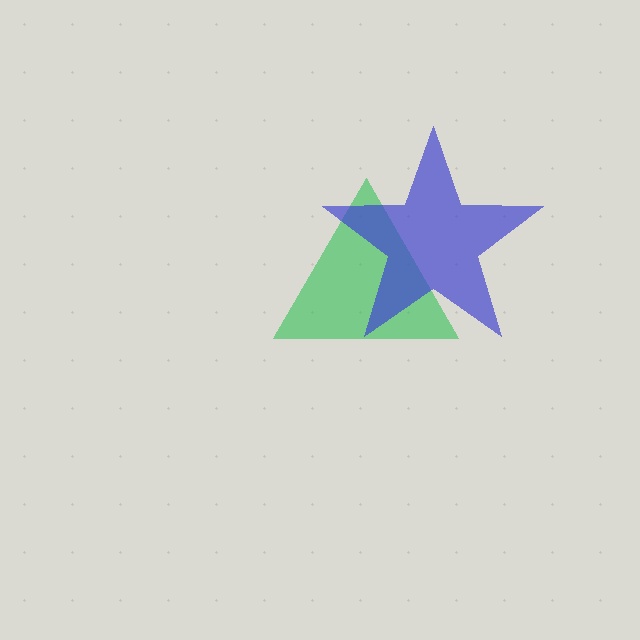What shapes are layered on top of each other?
The layered shapes are: a green triangle, a blue star.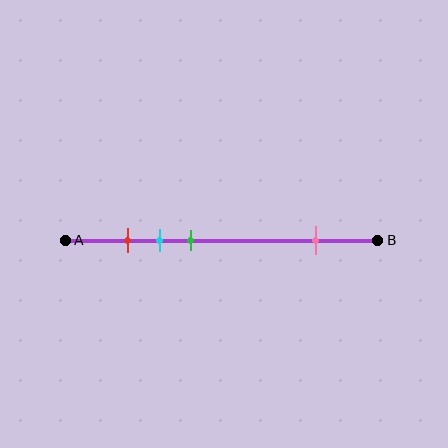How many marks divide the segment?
There are 4 marks dividing the segment.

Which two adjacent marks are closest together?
The red and cyan marks are the closest adjacent pair.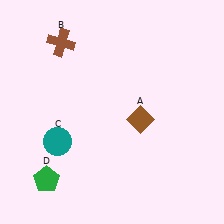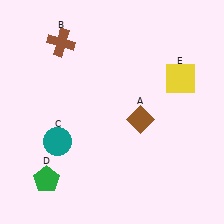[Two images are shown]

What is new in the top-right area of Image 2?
A yellow square (E) was added in the top-right area of Image 2.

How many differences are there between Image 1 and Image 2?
There is 1 difference between the two images.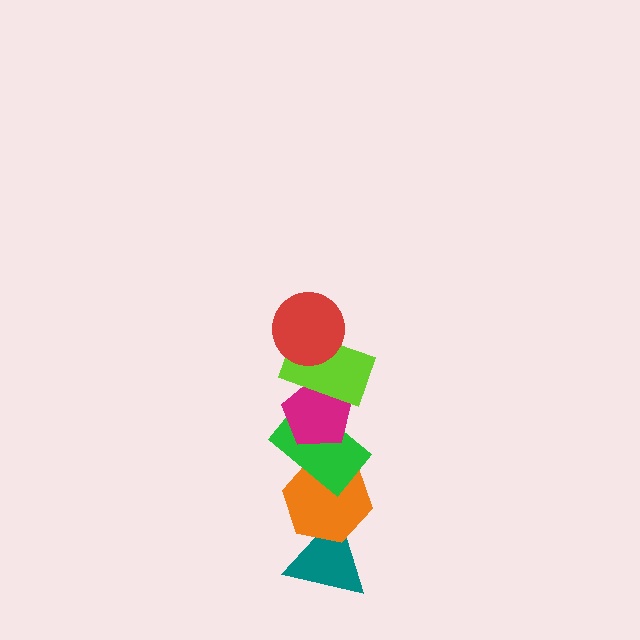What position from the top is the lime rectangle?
The lime rectangle is 2nd from the top.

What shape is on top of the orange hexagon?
The green rectangle is on top of the orange hexagon.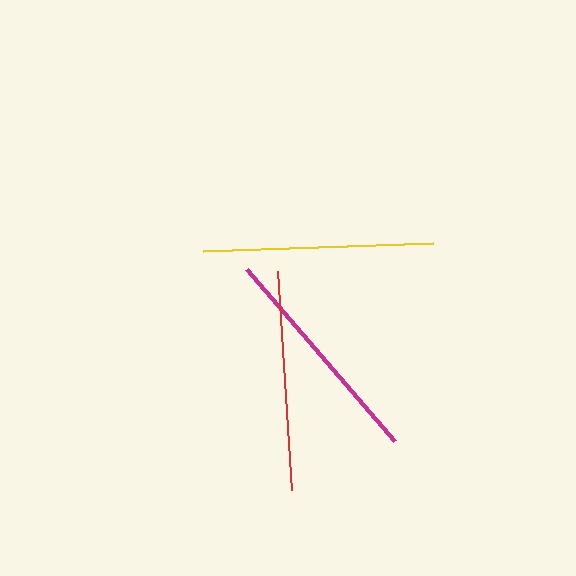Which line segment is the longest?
The yellow line is the longest at approximately 230 pixels.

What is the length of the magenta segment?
The magenta segment is approximately 227 pixels long.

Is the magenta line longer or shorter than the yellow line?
The yellow line is longer than the magenta line.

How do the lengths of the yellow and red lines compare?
The yellow and red lines are approximately the same length.